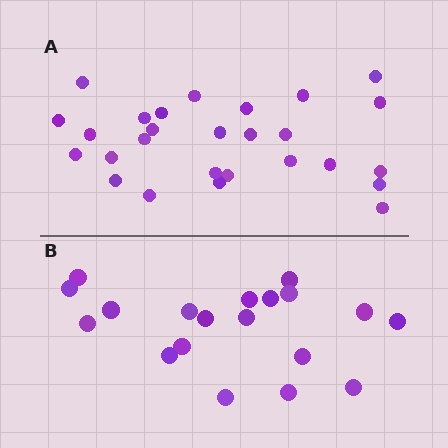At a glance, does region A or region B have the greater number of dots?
Region A (the top region) has more dots.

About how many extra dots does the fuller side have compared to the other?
Region A has roughly 8 or so more dots than region B.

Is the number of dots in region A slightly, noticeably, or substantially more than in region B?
Region A has noticeably more, but not dramatically so. The ratio is roughly 1.4 to 1.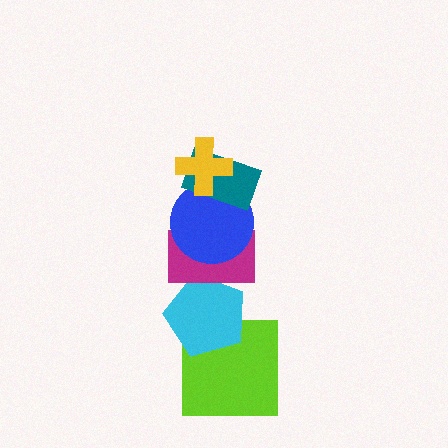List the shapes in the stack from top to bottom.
From top to bottom: the yellow cross, the teal rectangle, the blue circle, the magenta rectangle, the cyan pentagon, the lime square.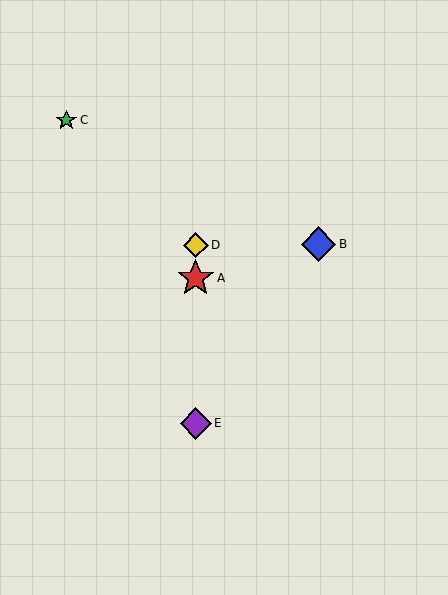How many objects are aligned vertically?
3 objects (A, D, E) are aligned vertically.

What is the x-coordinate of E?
Object E is at x≈196.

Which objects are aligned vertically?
Objects A, D, E are aligned vertically.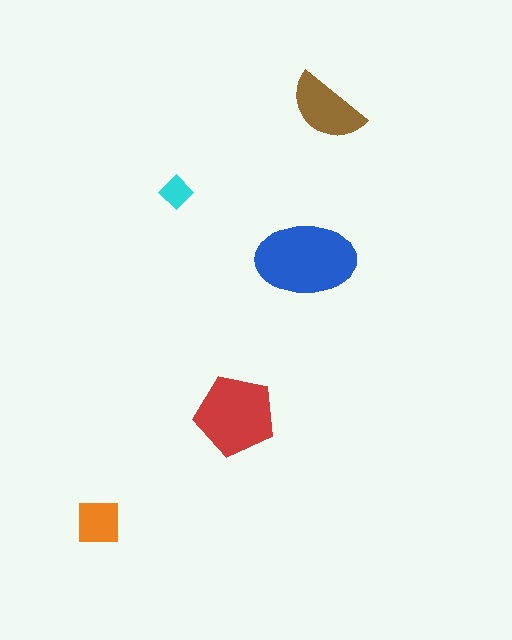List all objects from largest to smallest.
The blue ellipse, the red pentagon, the brown semicircle, the orange square, the cyan diamond.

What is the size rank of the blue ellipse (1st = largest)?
1st.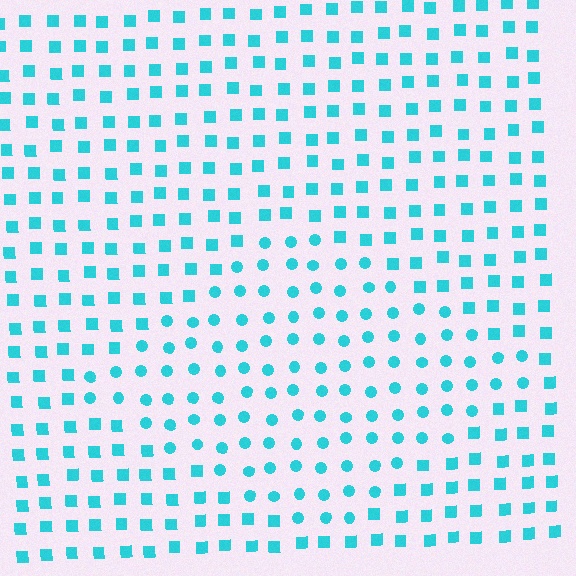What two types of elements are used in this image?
The image uses circles inside the diamond region and squares outside it.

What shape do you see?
I see a diamond.